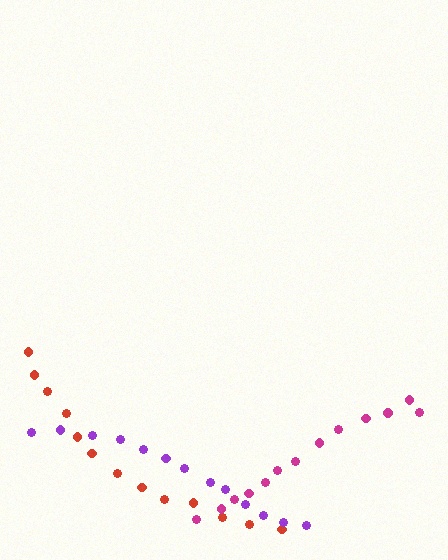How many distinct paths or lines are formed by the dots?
There are 3 distinct paths.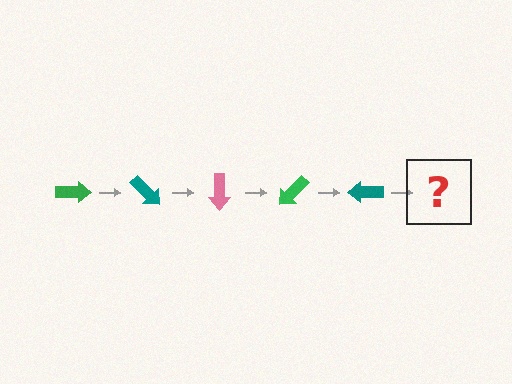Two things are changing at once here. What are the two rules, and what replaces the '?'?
The two rules are that it rotates 45 degrees each step and the color cycles through green, teal, and pink. The '?' should be a pink arrow, rotated 225 degrees from the start.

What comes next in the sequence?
The next element should be a pink arrow, rotated 225 degrees from the start.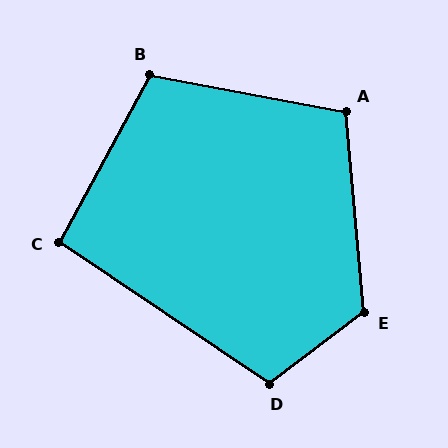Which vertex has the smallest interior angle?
C, at approximately 95 degrees.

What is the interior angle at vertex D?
Approximately 109 degrees (obtuse).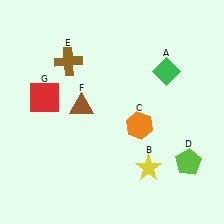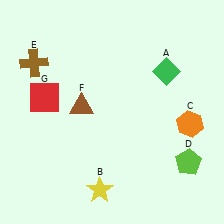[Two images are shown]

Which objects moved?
The objects that moved are: the yellow star (B), the orange hexagon (C), the brown cross (E).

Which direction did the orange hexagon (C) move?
The orange hexagon (C) moved right.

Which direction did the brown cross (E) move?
The brown cross (E) moved left.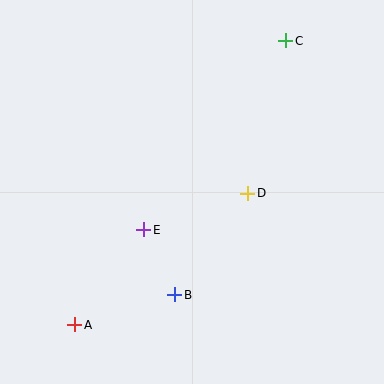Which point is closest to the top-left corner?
Point E is closest to the top-left corner.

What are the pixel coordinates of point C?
Point C is at (286, 41).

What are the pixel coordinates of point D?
Point D is at (248, 193).